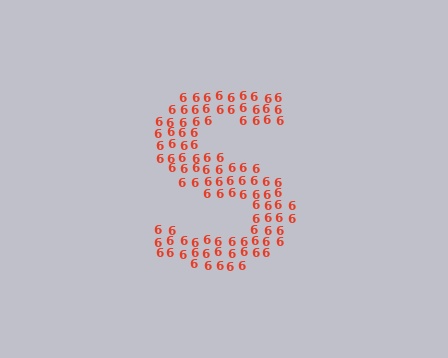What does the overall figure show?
The overall figure shows the letter S.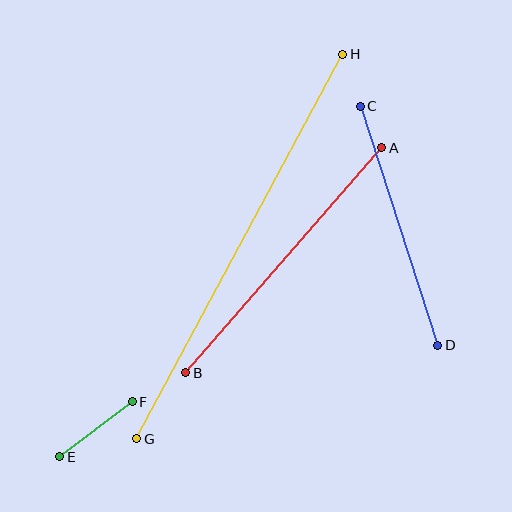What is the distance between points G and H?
The distance is approximately 436 pixels.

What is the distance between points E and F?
The distance is approximately 91 pixels.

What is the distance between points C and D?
The distance is approximately 251 pixels.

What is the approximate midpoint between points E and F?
The midpoint is at approximately (96, 429) pixels.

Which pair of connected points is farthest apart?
Points G and H are farthest apart.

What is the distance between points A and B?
The distance is approximately 299 pixels.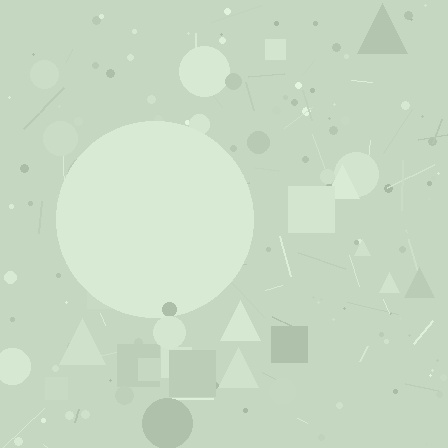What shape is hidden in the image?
A circle is hidden in the image.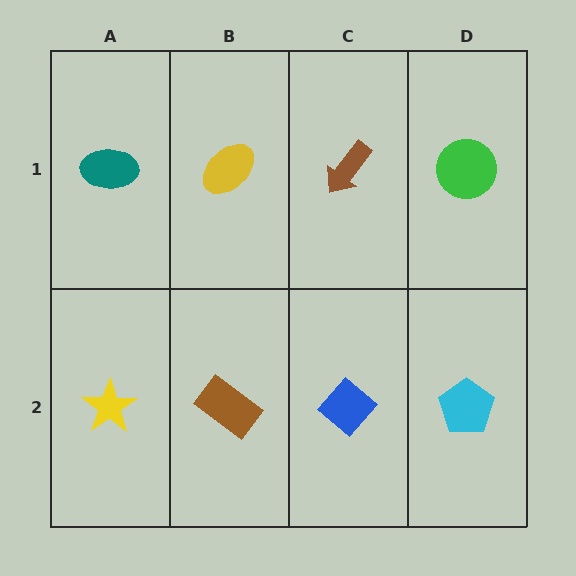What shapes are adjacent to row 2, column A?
A teal ellipse (row 1, column A), a brown rectangle (row 2, column B).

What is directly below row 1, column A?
A yellow star.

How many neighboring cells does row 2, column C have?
3.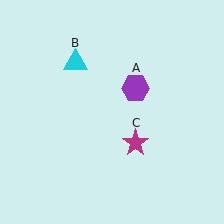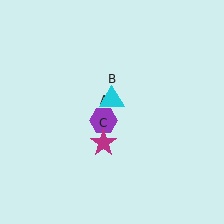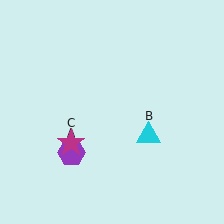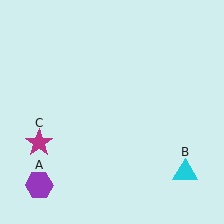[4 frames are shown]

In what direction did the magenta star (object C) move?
The magenta star (object C) moved left.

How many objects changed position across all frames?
3 objects changed position: purple hexagon (object A), cyan triangle (object B), magenta star (object C).